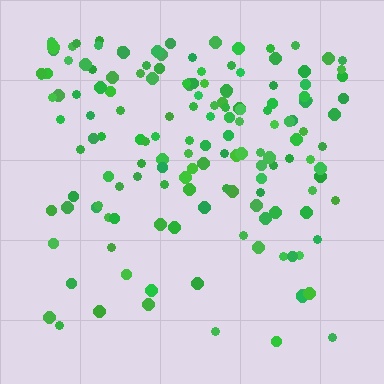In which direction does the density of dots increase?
From bottom to top, with the top side densest.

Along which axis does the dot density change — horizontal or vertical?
Vertical.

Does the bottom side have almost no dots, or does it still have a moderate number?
Still a moderate number, just noticeably fewer than the top.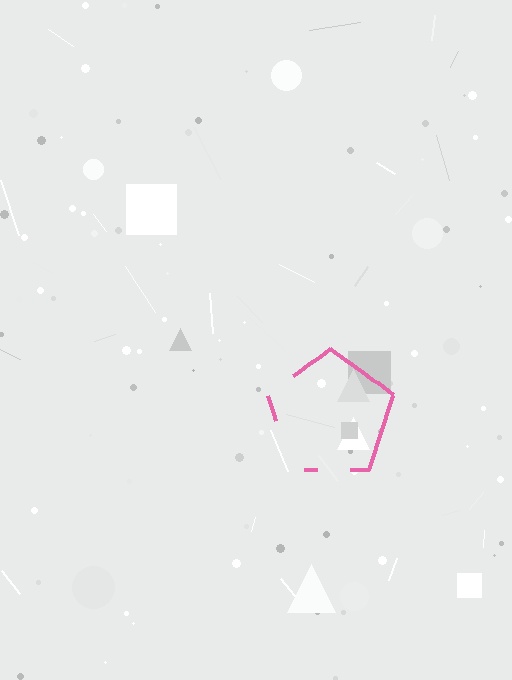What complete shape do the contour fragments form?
The contour fragments form a pentagon.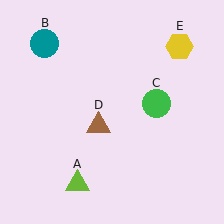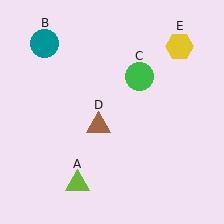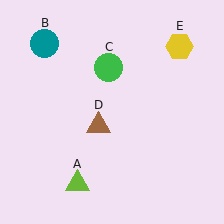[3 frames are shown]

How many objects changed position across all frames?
1 object changed position: green circle (object C).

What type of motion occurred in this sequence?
The green circle (object C) rotated counterclockwise around the center of the scene.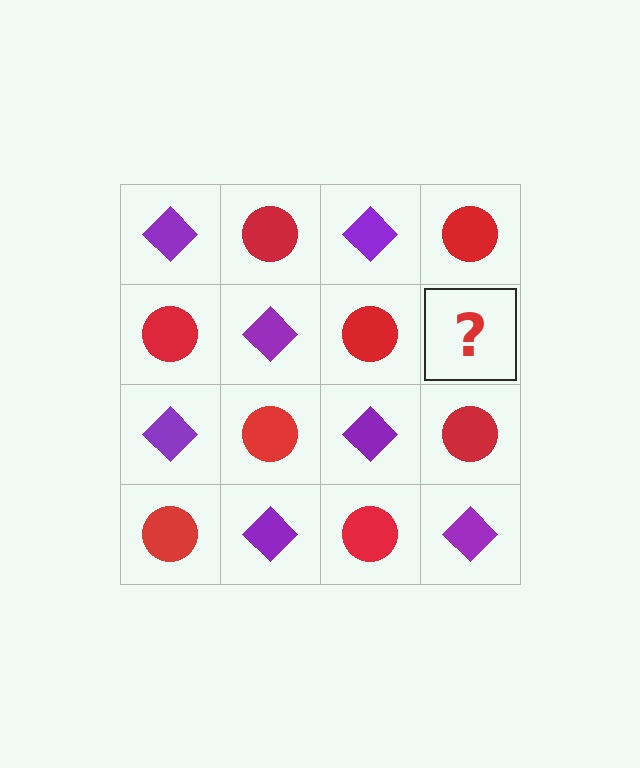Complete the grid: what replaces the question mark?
The question mark should be replaced with a purple diamond.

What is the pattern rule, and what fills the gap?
The rule is that it alternates purple diamond and red circle in a checkerboard pattern. The gap should be filled with a purple diamond.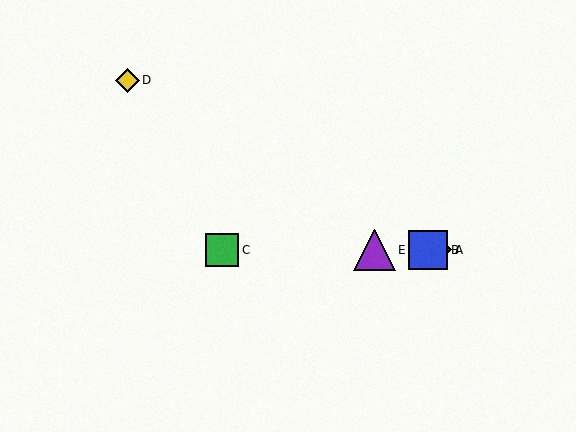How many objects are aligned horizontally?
4 objects (A, B, C, E) are aligned horizontally.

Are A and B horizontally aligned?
Yes, both are at y≈250.